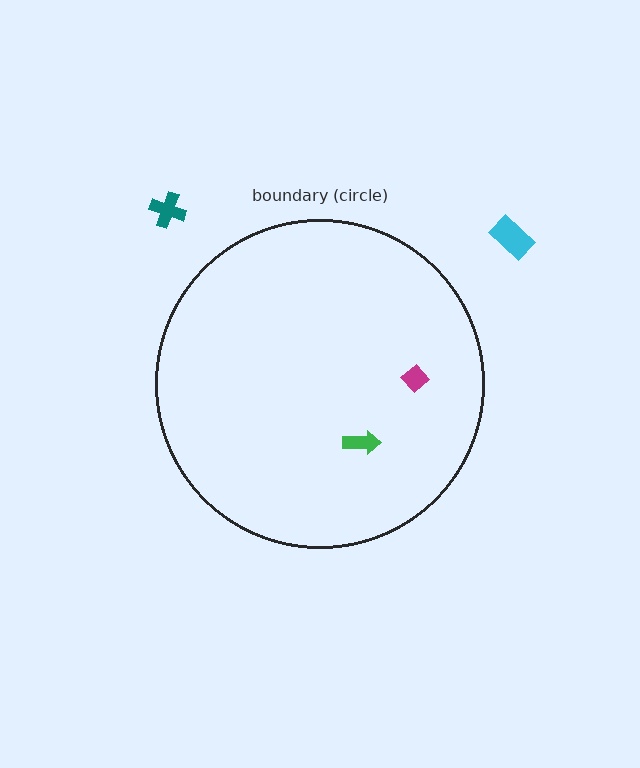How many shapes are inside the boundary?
2 inside, 2 outside.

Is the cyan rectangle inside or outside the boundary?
Outside.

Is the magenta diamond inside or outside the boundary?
Inside.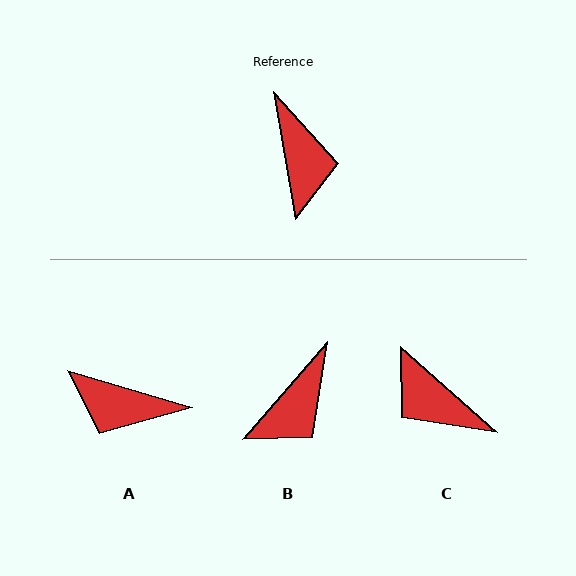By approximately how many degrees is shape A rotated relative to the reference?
Approximately 116 degrees clockwise.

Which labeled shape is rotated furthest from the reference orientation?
C, about 141 degrees away.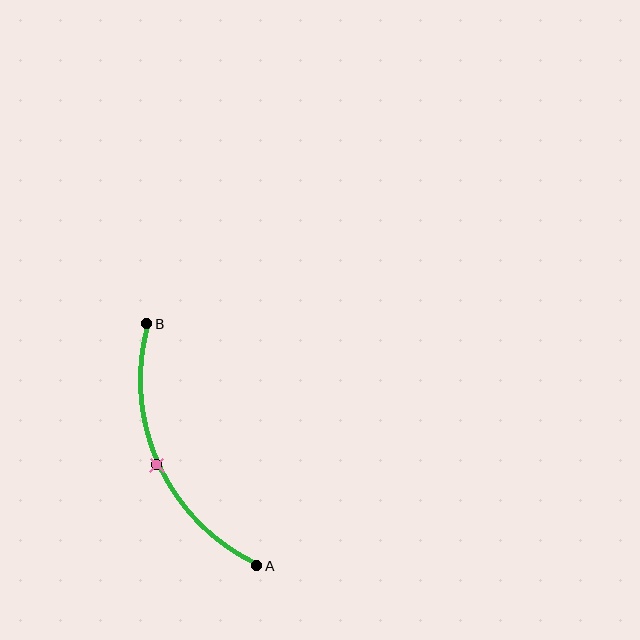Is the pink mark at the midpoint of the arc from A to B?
Yes. The pink mark lies on the arc at equal arc-length from both A and B — it is the arc midpoint.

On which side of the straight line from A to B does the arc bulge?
The arc bulges to the left of the straight line connecting A and B.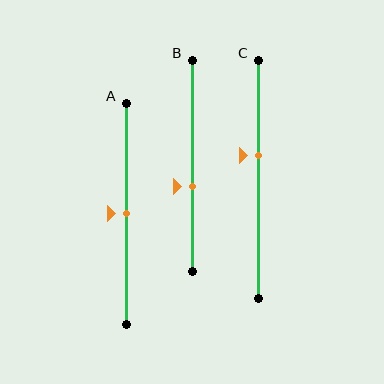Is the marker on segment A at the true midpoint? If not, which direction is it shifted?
Yes, the marker on segment A is at the true midpoint.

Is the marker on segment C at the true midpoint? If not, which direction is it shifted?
No, the marker on segment C is shifted upward by about 10% of the segment length.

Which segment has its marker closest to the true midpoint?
Segment A has its marker closest to the true midpoint.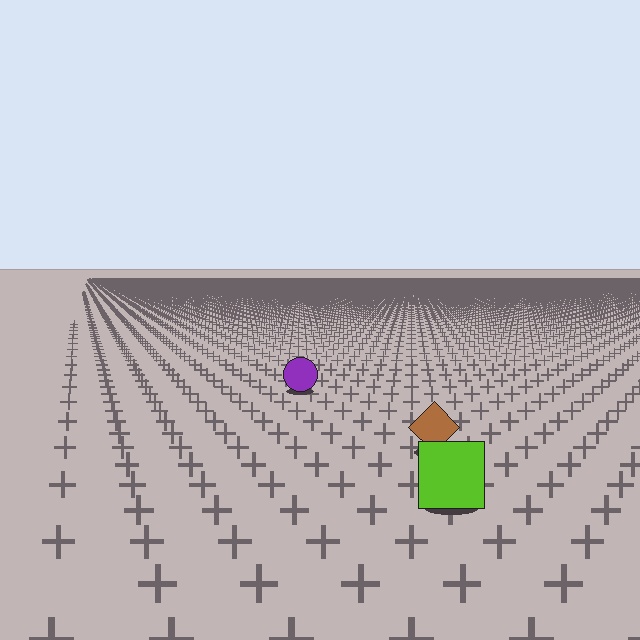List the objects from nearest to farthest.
From nearest to farthest: the lime square, the brown diamond, the purple circle.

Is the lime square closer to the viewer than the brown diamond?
Yes. The lime square is closer — you can tell from the texture gradient: the ground texture is coarser near it.